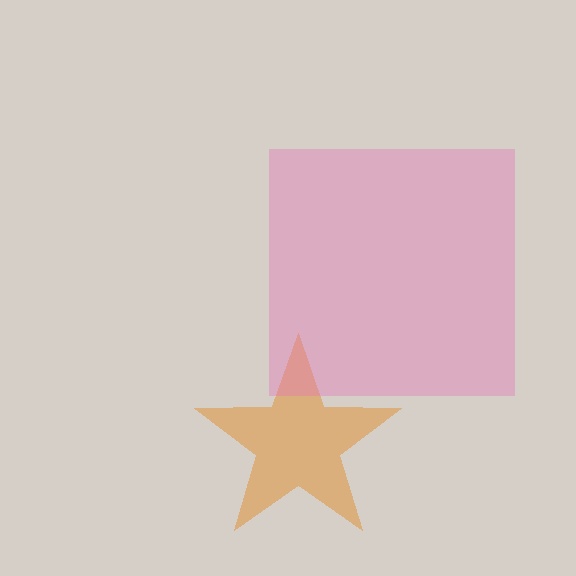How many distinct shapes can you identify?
There are 2 distinct shapes: an orange star, a pink square.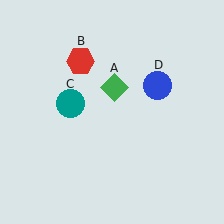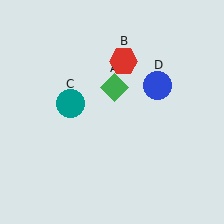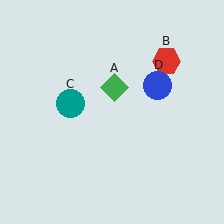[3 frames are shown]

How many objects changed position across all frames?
1 object changed position: red hexagon (object B).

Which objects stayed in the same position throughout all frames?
Green diamond (object A) and teal circle (object C) and blue circle (object D) remained stationary.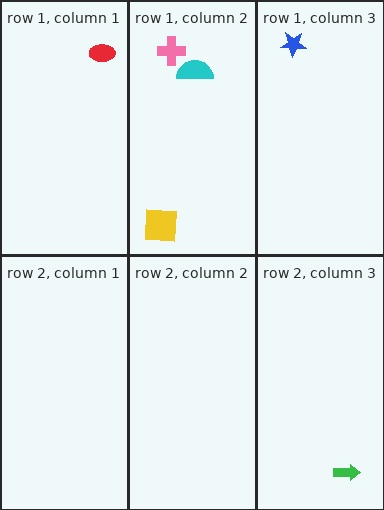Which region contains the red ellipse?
The row 1, column 1 region.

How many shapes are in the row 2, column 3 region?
1.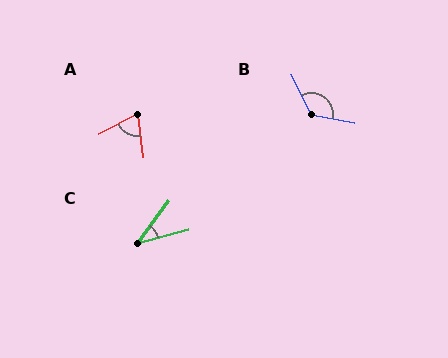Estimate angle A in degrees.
Approximately 70 degrees.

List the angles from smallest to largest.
C (38°), A (70°), B (126°).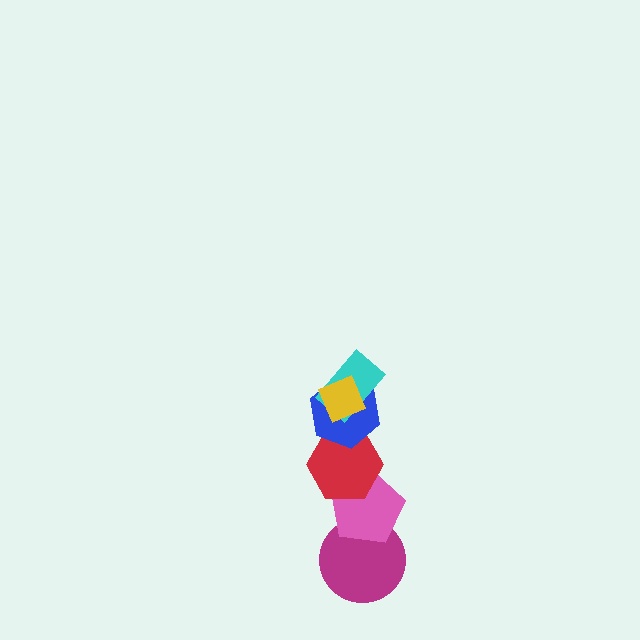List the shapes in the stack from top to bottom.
From top to bottom: the yellow diamond, the cyan rectangle, the blue hexagon, the red hexagon, the pink pentagon, the magenta circle.